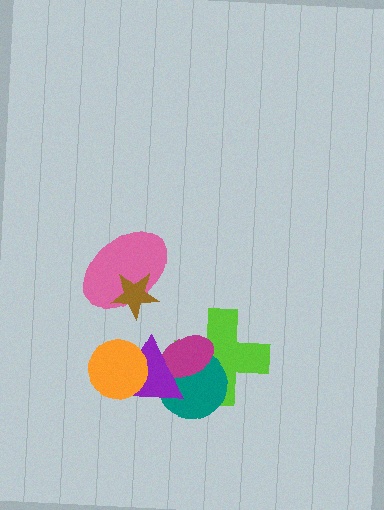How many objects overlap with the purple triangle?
4 objects overlap with the purple triangle.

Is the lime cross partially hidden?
Yes, it is partially covered by another shape.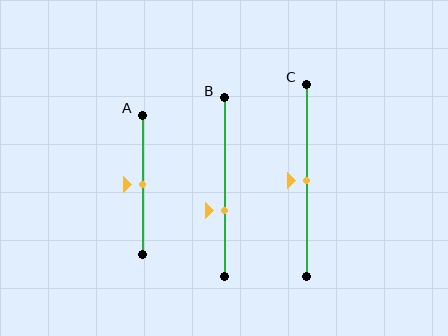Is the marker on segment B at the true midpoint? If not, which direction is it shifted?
No, the marker on segment B is shifted downward by about 13% of the segment length.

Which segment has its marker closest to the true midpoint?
Segment A has its marker closest to the true midpoint.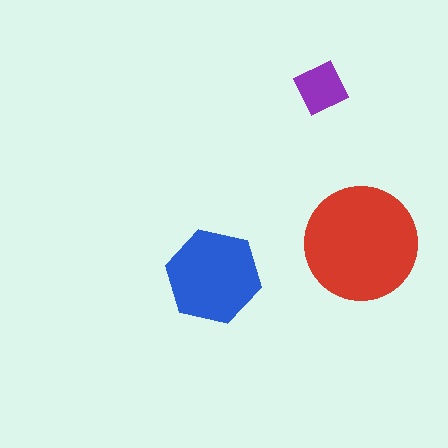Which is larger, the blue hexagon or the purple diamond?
The blue hexagon.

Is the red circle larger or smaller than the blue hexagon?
Larger.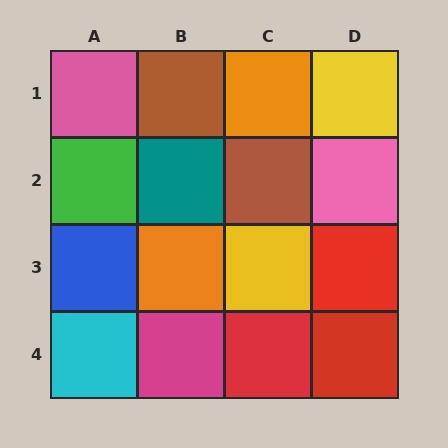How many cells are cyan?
1 cell is cyan.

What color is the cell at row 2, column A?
Green.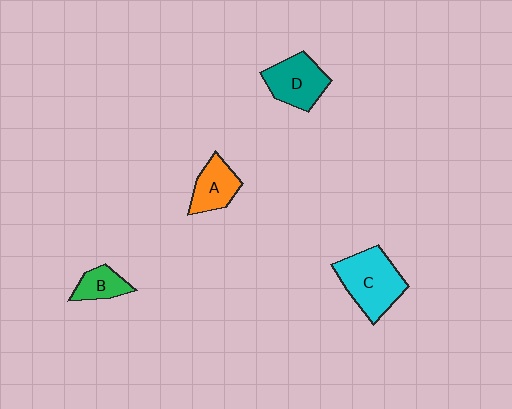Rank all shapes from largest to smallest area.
From largest to smallest: C (cyan), D (teal), A (orange), B (green).